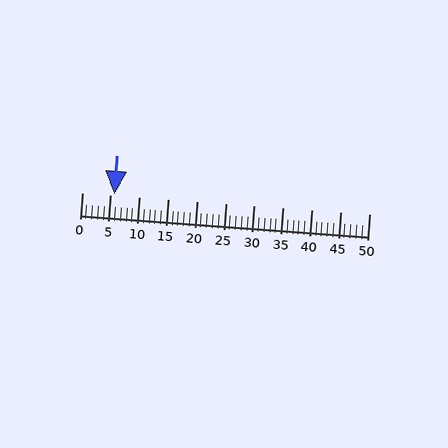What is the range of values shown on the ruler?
The ruler shows values from 0 to 50.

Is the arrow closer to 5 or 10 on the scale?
The arrow is closer to 5.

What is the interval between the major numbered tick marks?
The major tick marks are spaced 5 units apart.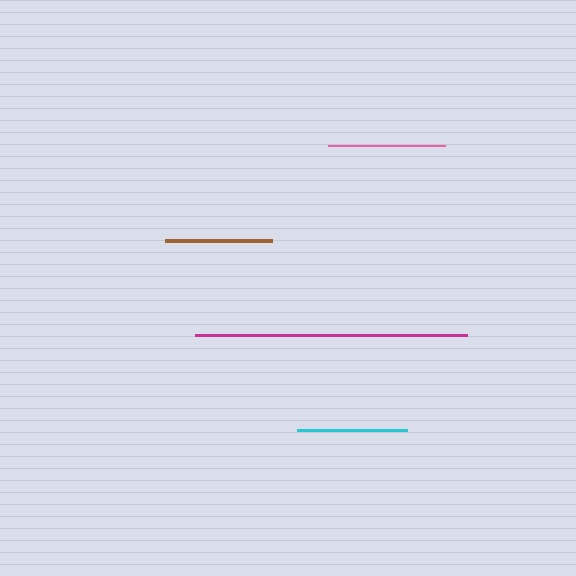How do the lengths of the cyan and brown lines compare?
The cyan and brown lines are approximately the same length.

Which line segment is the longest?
The magenta line is the longest at approximately 272 pixels.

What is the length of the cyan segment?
The cyan segment is approximately 109 pixels long.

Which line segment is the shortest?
The brown line is the shortest at approximately 107 pixels.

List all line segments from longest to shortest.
From longest to shortest: magenta, pink, cyan, brown.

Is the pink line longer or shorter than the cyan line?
The pink line is longer than the cyan line.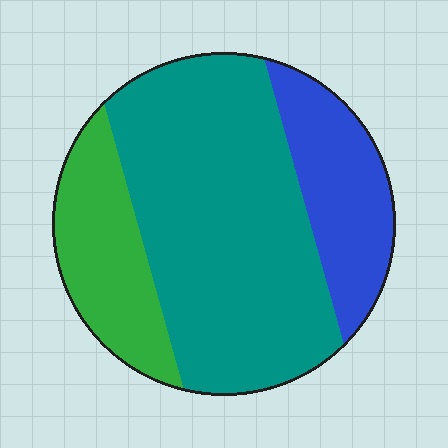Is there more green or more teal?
Teal.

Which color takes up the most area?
Teal, at roughly 60%.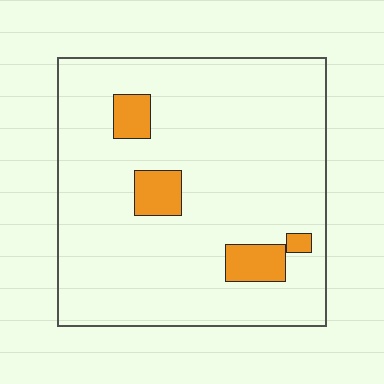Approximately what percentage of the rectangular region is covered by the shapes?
Approximately 10%.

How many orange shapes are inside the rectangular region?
4.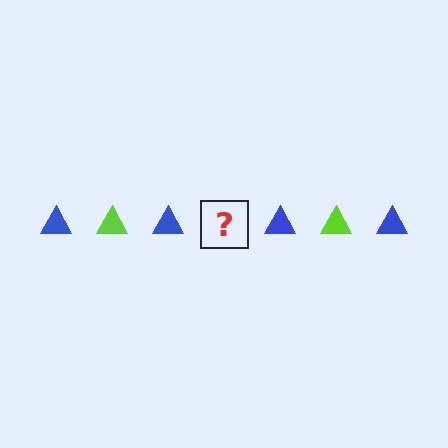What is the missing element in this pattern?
The missing element is a lime triangle.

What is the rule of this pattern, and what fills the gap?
The rule is that the pattern cycles through blue, lime triangles. The gap should be filled with a lime triangle.